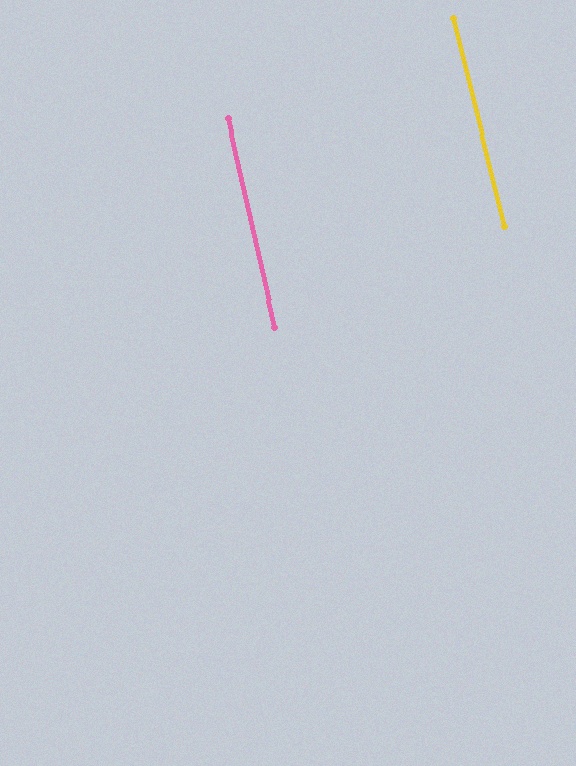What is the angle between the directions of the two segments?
Approximately 1 degree.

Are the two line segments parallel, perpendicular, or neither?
Parallel — their directions differ by only 1.4°.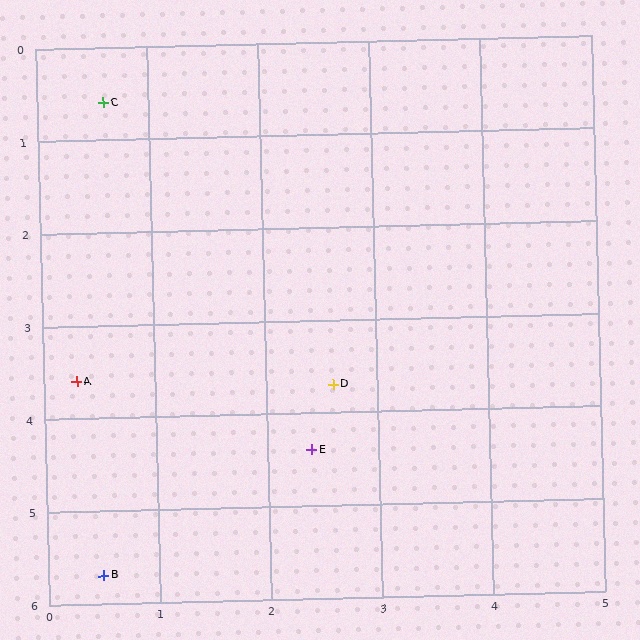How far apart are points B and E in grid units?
Points B and E are about 2.3 grid units apart.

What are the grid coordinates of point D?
Point D is at approximately (2.6, 3.7).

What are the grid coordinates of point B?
Point B is at approximately (0.5, 5.7).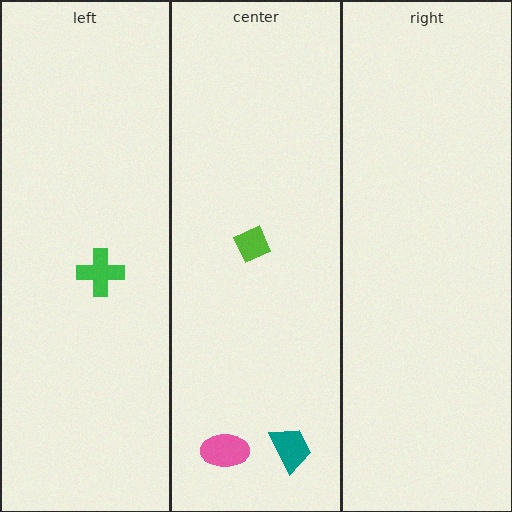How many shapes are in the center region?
3.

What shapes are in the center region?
The pink ellipse, the teal trapezoid, the lime diamond.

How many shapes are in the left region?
1.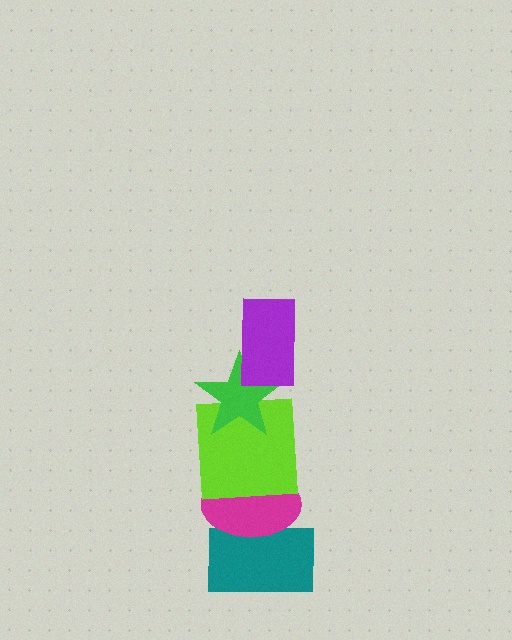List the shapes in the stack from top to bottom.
From top to bottom: the purple rectangle, the green star, the lime square, the magenta ellipse, the teal rectangle.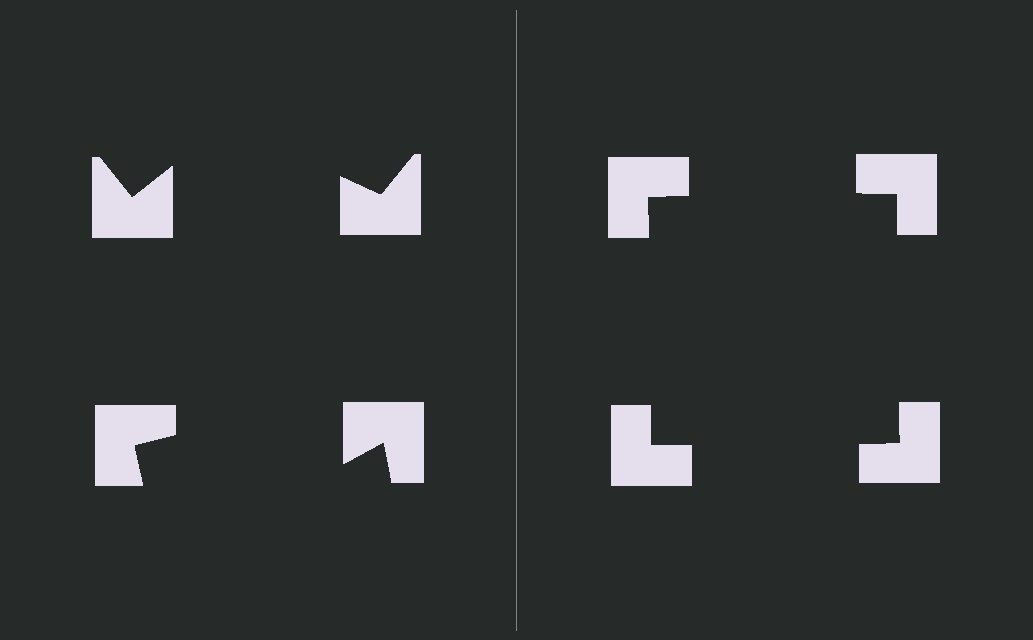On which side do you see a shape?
An illusory square appears on the right side. On the left side the wedge cuts are rotated, so no coherent shape forms.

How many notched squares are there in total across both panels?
8 — 4 on each side.